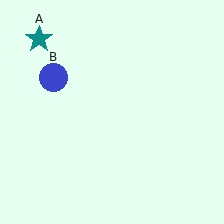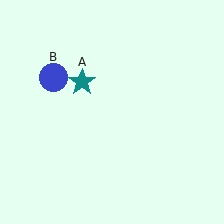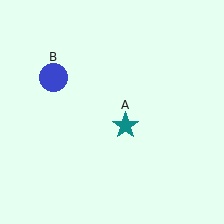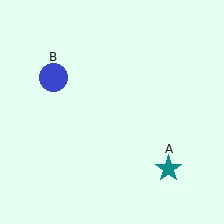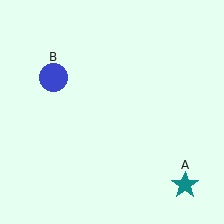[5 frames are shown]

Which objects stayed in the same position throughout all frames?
Blue circle (object B) remained stationary.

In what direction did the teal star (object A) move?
The teal star (object A) moved down and to the right.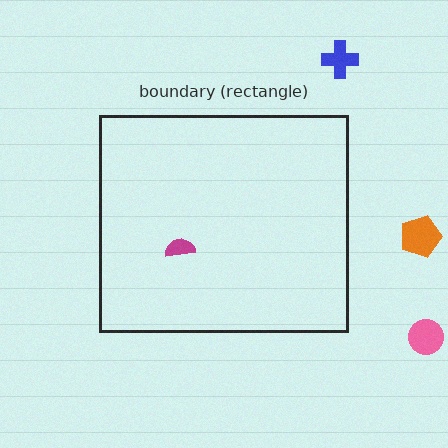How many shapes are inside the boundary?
1 inside, 3 outside.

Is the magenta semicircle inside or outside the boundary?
Inside.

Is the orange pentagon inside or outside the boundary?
Outside.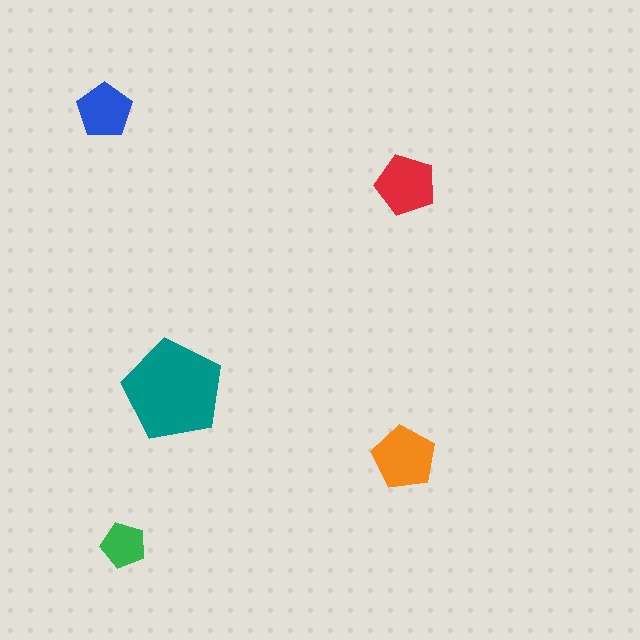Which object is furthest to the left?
The blue pentagon is leftmost.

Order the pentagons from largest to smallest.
the teal one, the orange one, the red one, the blue one, the green one.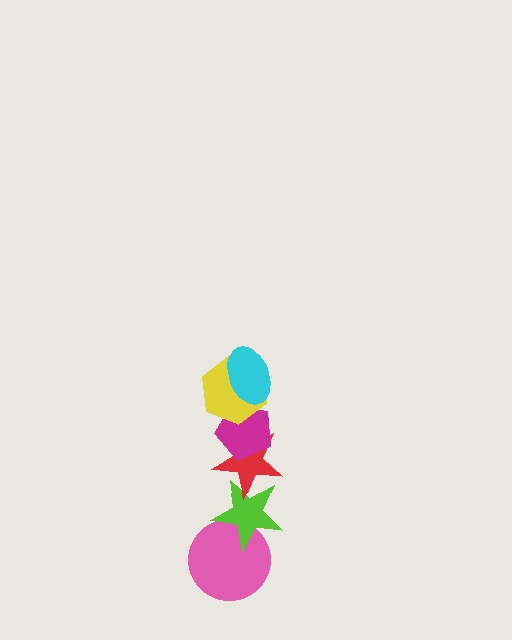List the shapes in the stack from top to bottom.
From top to bottom: the cyan ellipse, the yellow hexagon, the magenta pentagon, the red star, the lime star, the pink circle.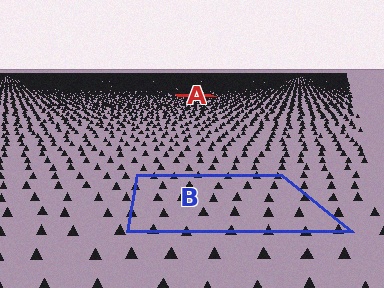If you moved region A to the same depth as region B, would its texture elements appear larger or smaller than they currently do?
They would appear larger. At a closer depth, the same texture elements are projected at a bigger on-screen size.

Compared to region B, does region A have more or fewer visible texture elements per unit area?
Region A has more texture elements per unit area — they are packed more densely because it is farther away.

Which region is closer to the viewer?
Region B is closer. The texture elements there are larger and more spread out.